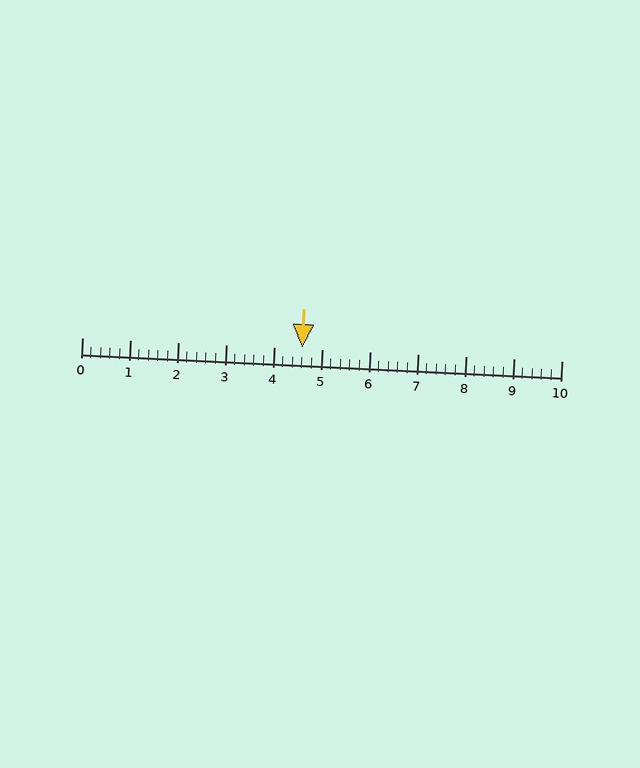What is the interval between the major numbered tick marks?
The major tick marks are spaced 1 units apart.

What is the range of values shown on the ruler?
The ruler shows values from 0 to 10.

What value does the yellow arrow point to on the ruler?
The yellow arrow points to approximately 4.6.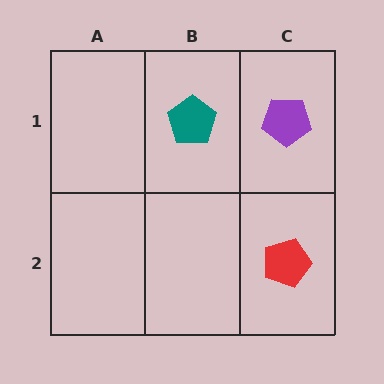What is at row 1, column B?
A teal pentagon.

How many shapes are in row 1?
2 shapes.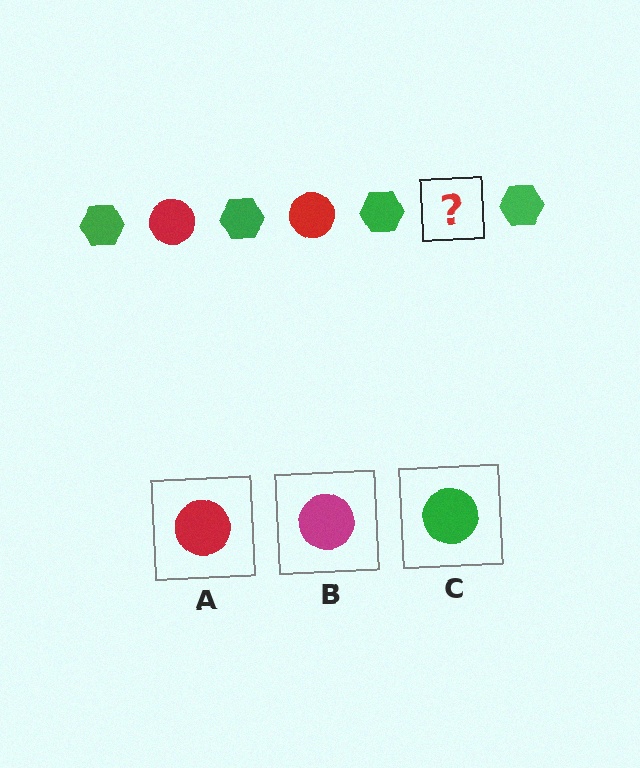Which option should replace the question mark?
Option A.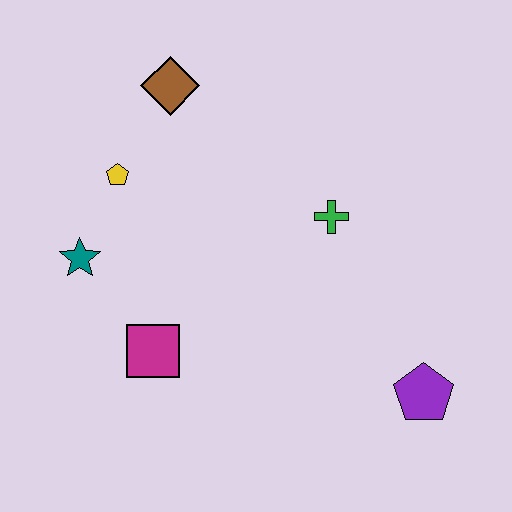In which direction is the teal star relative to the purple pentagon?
The teal star is to the left of the purple pentagon.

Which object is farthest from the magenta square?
The purple pentagon is farthest from the magenta square.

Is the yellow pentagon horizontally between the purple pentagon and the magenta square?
No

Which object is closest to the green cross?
The purple pentagon is closest to the green cross.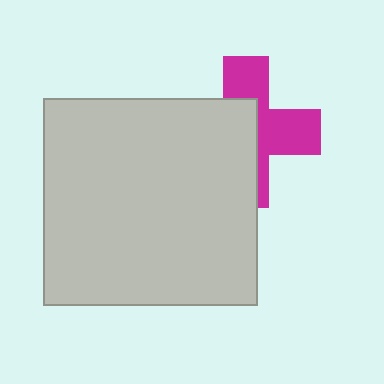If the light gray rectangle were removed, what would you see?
You would see the complete magenta cross.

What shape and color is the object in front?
The object in front is a light gray rectangle.